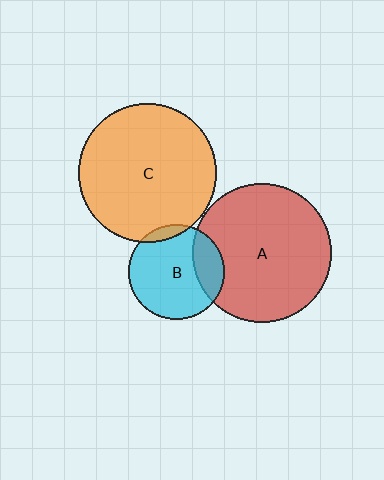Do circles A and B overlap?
Yes.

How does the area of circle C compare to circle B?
Approximately 2.1 times.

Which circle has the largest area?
Circle A (red).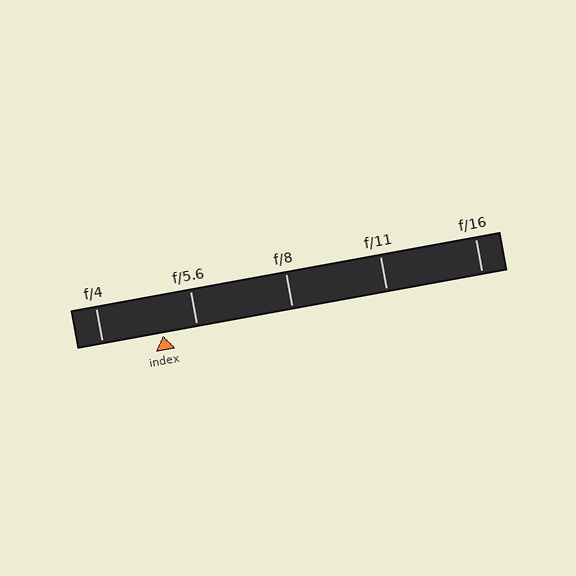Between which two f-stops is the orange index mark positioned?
The index mark is between f/4 and f/5.6.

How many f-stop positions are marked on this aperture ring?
There are 5 f-stop positions marked.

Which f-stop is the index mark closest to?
The index mark is closest to f/5.6.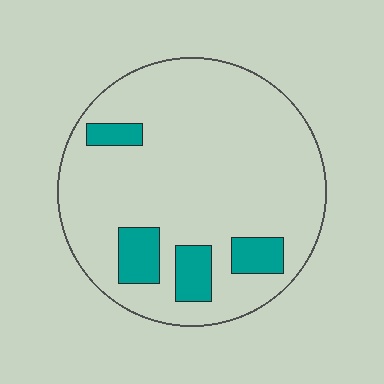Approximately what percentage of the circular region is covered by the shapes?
Approximately 15%.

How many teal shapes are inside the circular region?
4.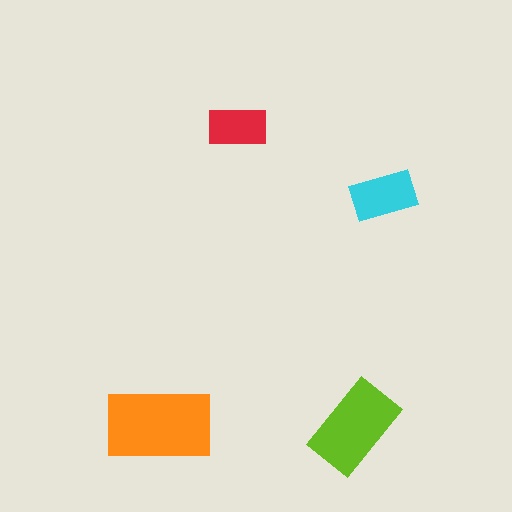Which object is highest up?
The red rectangle is topmost.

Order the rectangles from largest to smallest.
the orange one, the lime one, the cyan one, the red one.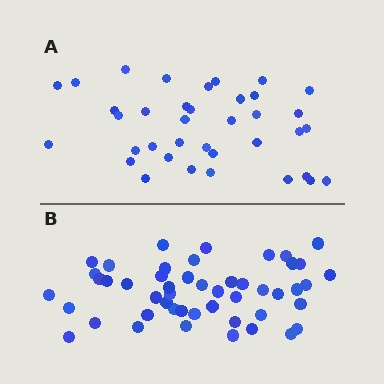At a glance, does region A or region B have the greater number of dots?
Region B (the bottom region) has more dots.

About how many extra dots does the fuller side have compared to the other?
Region B has roughly 12 or so more dots than region A.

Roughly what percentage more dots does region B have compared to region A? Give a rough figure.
About 30% more.